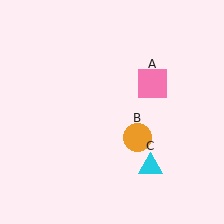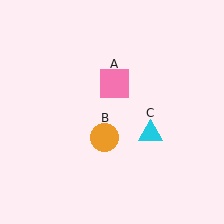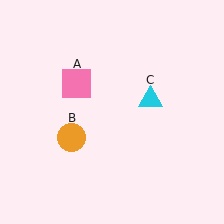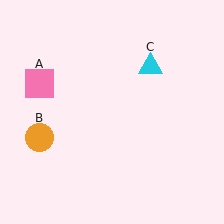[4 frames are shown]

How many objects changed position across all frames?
3 objects changed position: pink square (object A), orange circle (object B), cyan triangle (object C).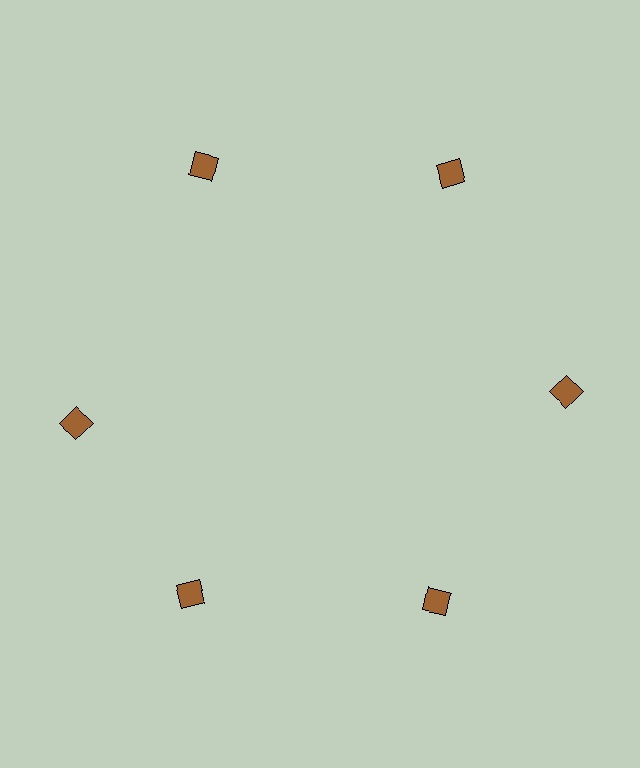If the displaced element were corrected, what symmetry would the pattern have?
It would have 6-fold rotational symmetry — the pattern would map onto itself every 60 degrees.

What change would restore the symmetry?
The symmetry would be restored by rotating it back into even spacing with its neighbors so that all 6 squares sit at equal angles and equal distance from the center.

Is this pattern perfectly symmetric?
No. The 6 brown squares are arranged in a ring, but one element near the 9 o'clock position is rotated out of alignment along the ring, breaking the 6-fold rotational symmetry.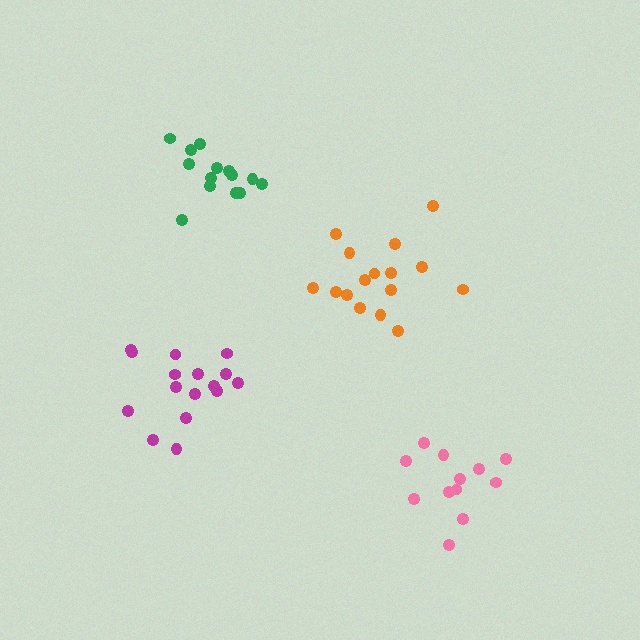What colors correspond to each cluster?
The clusters are colored: magenta, orange, pink, green.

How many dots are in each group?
Group 1: 16 dots, Group 2: 16 dots, Group 3: 12 dots, Group 4: 14 dots (58 total).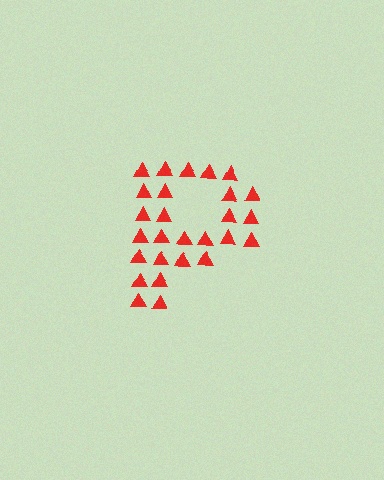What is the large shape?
The large shape is the letter P.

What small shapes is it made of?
It is made of small triangles.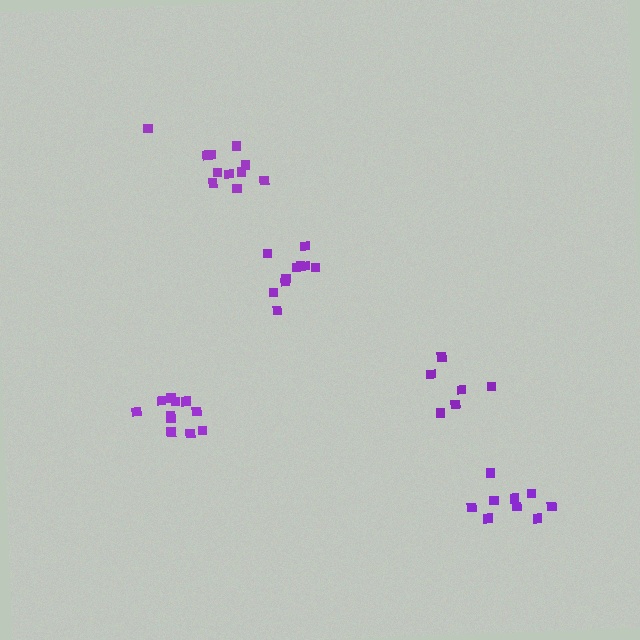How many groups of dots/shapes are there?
There are 5 groups.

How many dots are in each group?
Group 1: 10 dots, Group 2: 11 dots, Group 3: 11 dots, Group 4: 9 dots, Group 5: 6 dots (47 total).